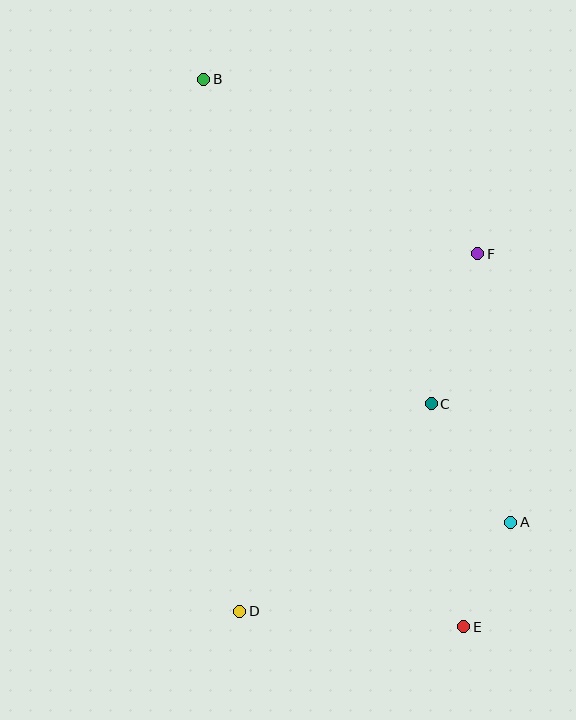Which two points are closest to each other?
Points A and E are closest to each other.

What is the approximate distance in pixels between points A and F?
The distance between A and F is approximately 270 pixels.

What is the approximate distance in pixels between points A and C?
The distance between A and C is approximately 143 pixels.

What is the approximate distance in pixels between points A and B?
The distance between A and B is approximately 539 pixels.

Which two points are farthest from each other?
Points B and E are farthest from each other.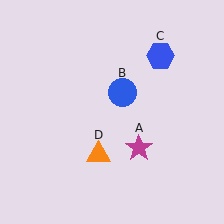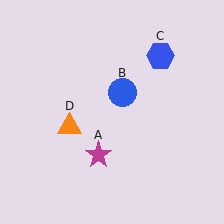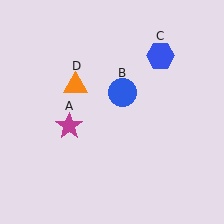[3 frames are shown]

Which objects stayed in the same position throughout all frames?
Blue circle (object B) and blue hexagon (object C) remained stationary.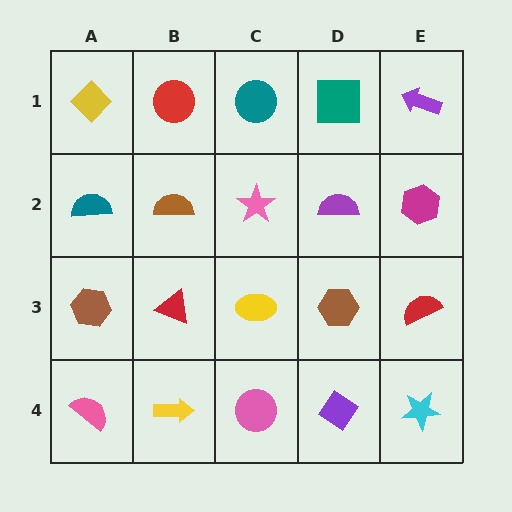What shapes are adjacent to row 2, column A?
A yellow diamond (row 1, column A), a brown hexagon (row 3, column A), a brown semicircle (row 2, column B).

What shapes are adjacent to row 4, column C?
A yellow ellipse (row 3, column C), a yellow arrow (row 4, column B), a purple diamond (row 4, column D).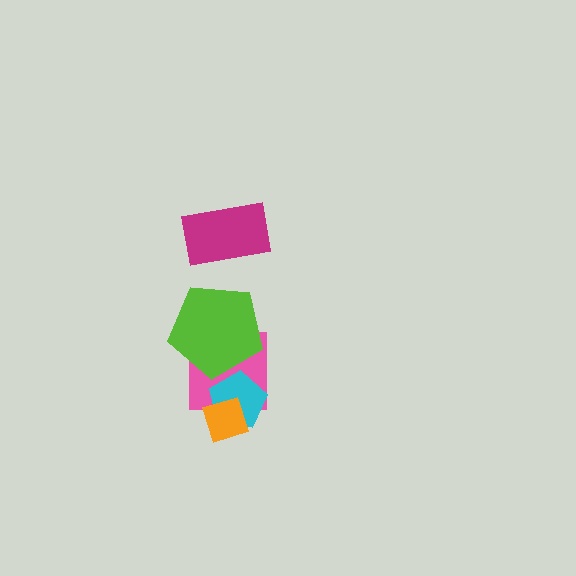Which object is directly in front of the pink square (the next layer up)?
The cyan pentagon is directly in front of the pink square.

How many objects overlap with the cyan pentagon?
2 objects overlap with the cyan pentagon.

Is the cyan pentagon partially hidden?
Yes, it is partially covered by another shape.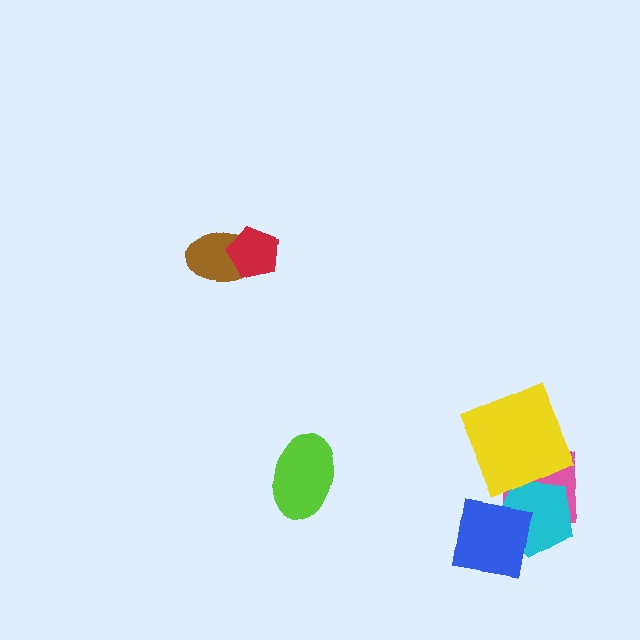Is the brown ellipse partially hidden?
Yes, it is partially covered by another shape.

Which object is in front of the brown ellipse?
The red pentagon is in front of the brown ellipse.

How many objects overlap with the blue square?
1 object overlaps with the blue square.